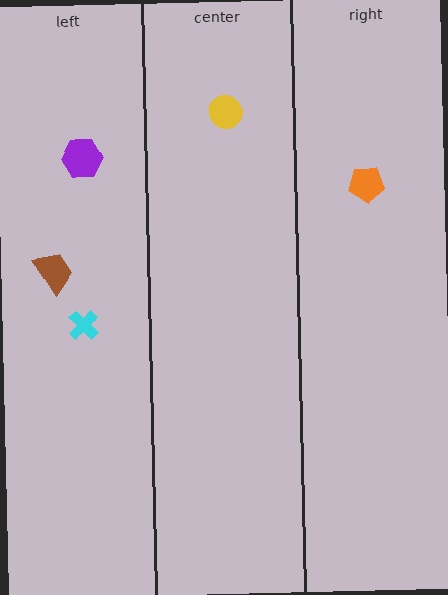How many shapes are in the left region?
3.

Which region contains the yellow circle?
The center region.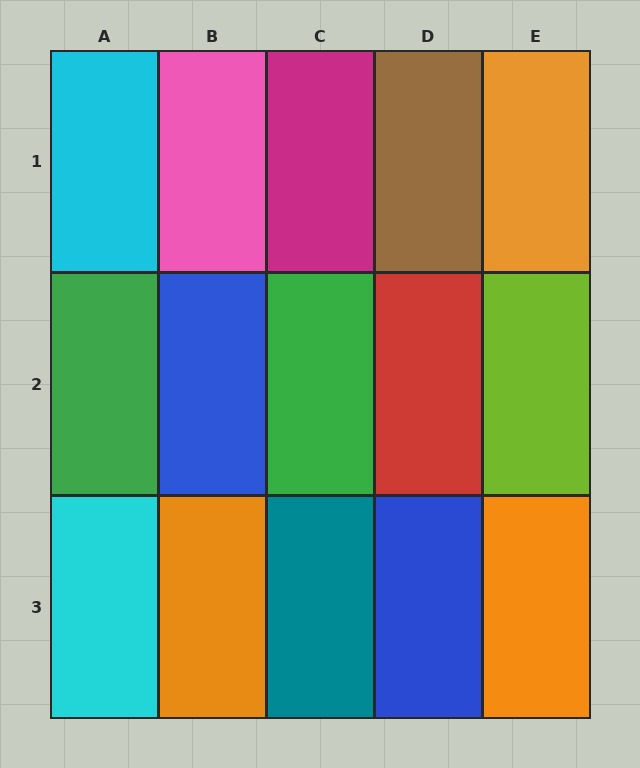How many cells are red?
1 cell is red.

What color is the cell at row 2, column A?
Green.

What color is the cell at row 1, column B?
Pink.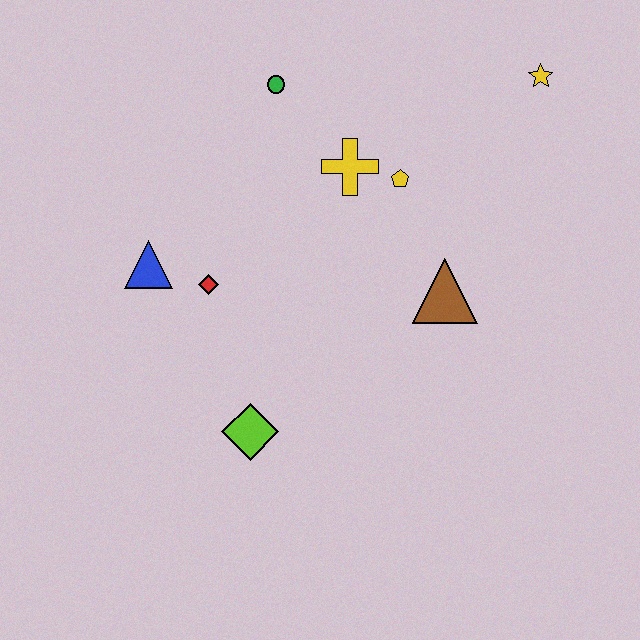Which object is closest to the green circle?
The yellow cross is closest to the green circle.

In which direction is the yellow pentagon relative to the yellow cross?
The yellow pentagon is to the right of the yellow cross.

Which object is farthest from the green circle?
The lime diamond is farthest from the green circle.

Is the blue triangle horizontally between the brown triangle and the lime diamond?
No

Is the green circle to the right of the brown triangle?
No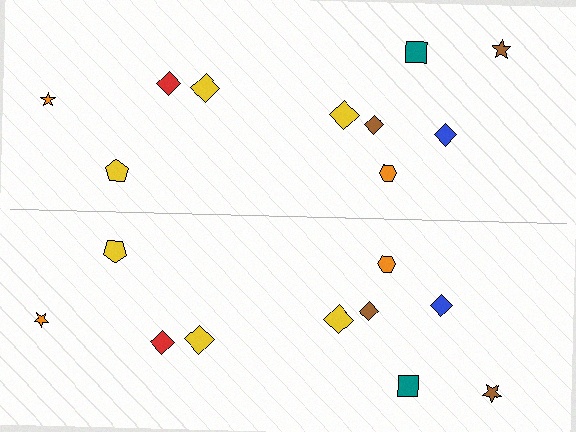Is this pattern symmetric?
Yes, this pattern has bilateral (reflection) symmetry.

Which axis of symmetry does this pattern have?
The pattern has a horizontal axis of symmetry running through the center of the image.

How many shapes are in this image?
There are 20 shapes in this image.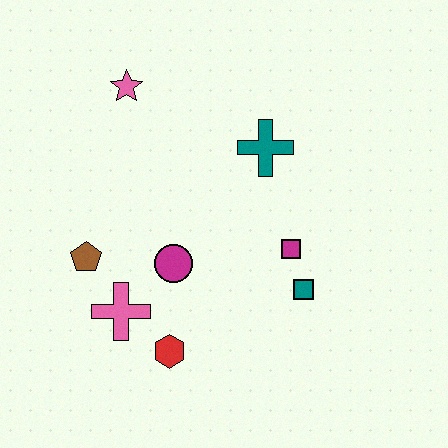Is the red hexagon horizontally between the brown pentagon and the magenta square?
Yes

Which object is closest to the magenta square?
The teal square is closest to the magenta square.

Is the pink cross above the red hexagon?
Yes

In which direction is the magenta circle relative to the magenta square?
The magenta circle is to the left of the magenta square.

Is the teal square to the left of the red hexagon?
No